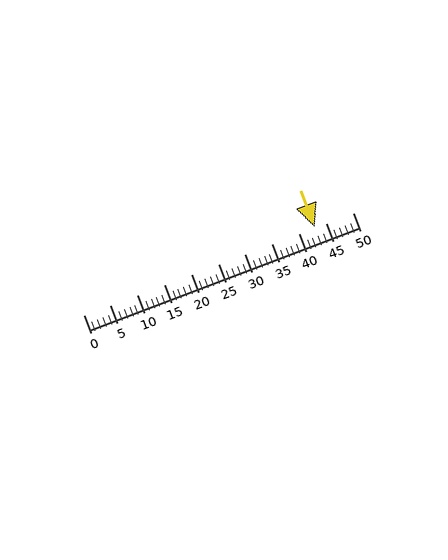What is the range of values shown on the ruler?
The ruler shows values from 0 to 50.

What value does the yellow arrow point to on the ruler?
The yellow arrow points to approximately 43.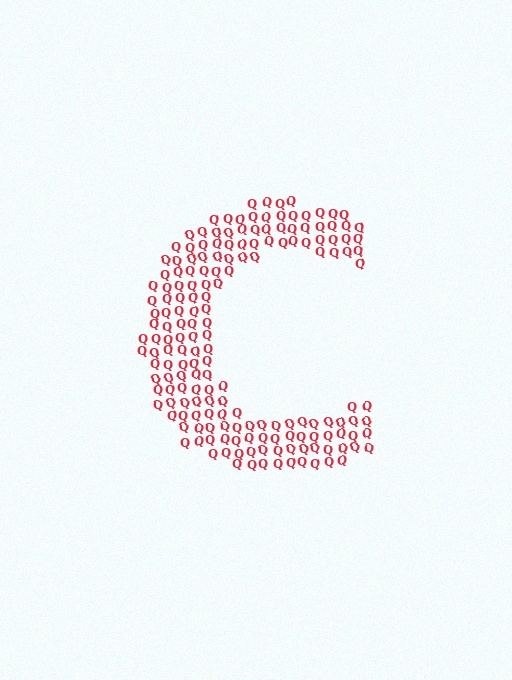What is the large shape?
The large shape is the letter C.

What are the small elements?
The small elements are letter Q's.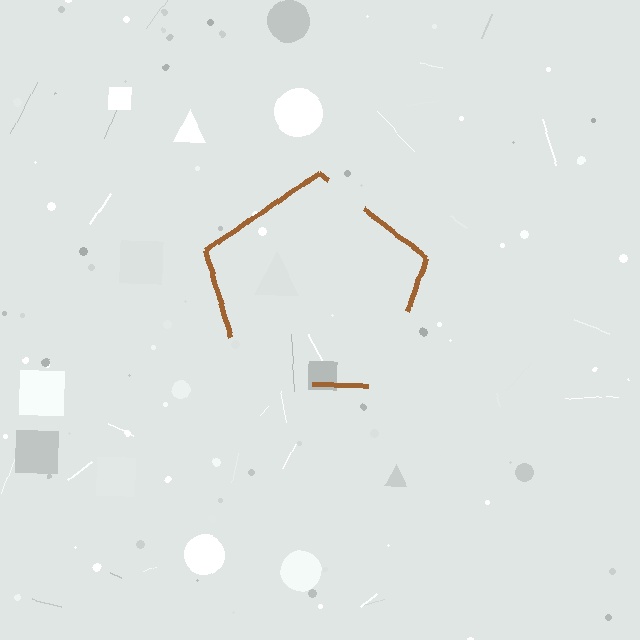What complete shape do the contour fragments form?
The contour fragments form a pentagon.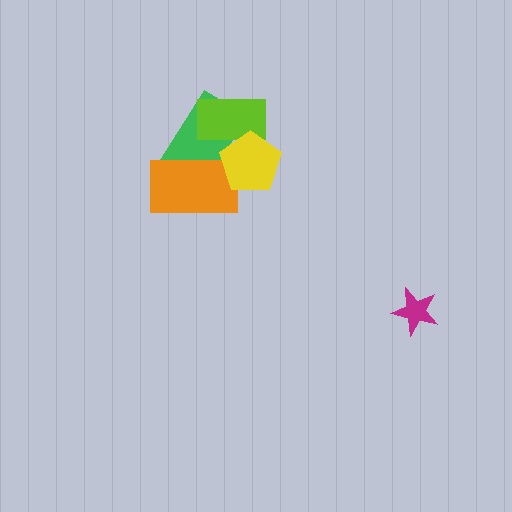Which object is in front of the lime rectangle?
The yellow pentagon is in front of the lime rectangle.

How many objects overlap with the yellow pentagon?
3 objects overlap with the yellow pentagon.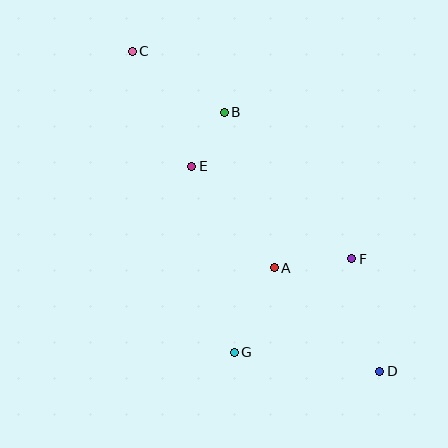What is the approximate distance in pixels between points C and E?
The distance between C and E is approximately 129 pixels.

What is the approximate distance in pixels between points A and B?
The distance between A and B is approximately 163 pixels.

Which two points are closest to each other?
Points B and E are closest to each other.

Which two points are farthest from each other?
Points C and D are farthest from each other.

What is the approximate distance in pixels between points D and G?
The distance between D and G is approximately 147 pixels.